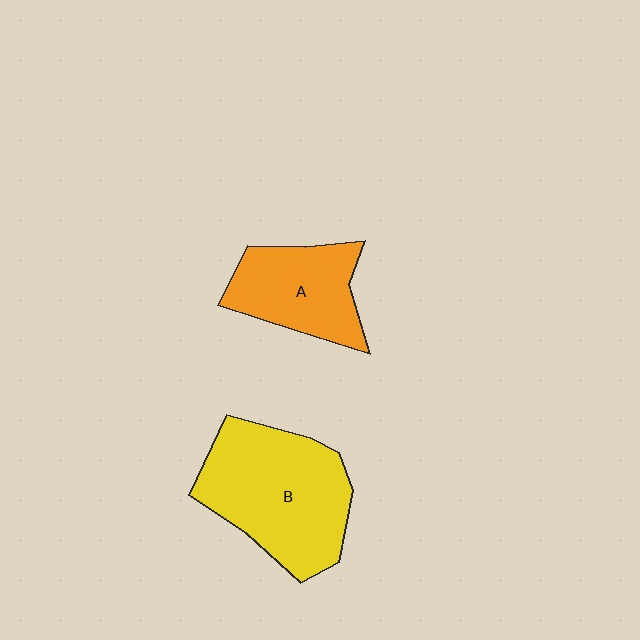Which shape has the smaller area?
Shape A (orange).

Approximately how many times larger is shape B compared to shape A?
Approximately 1.6 times.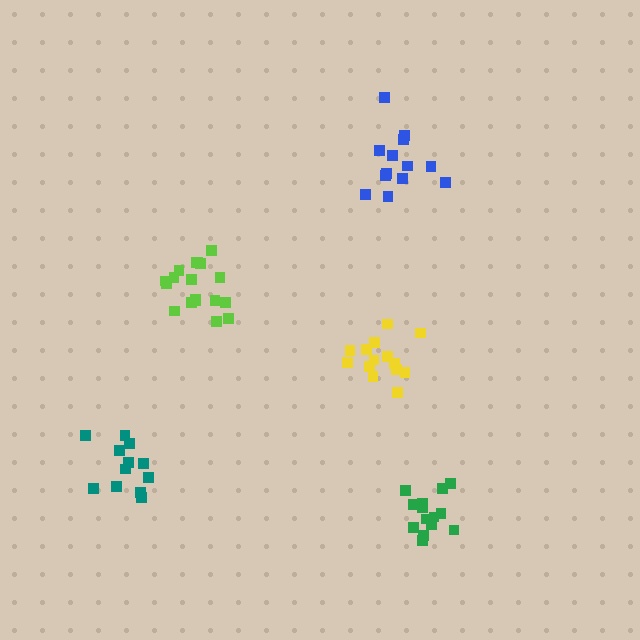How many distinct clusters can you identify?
There are 5 distinct clusters.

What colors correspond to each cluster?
The clusters are colored: lime, teal, yellow, blue, green.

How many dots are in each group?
Group 1: 18 dots, Group 2: 12 dots, Group 3: 14 dots, Group 4: 13 dots, Group 5: 14 dots (71 total).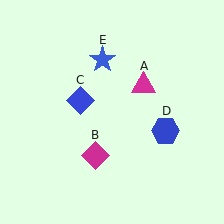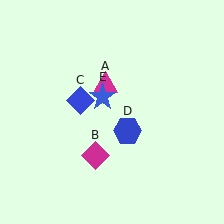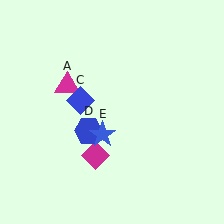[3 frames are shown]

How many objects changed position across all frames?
3 objects changed position: magenta triangle (object A), blue hexagon (object D), blue star (object E).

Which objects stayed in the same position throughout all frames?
Magenta diamond (object B) and blue diamond (object C) remained stationary.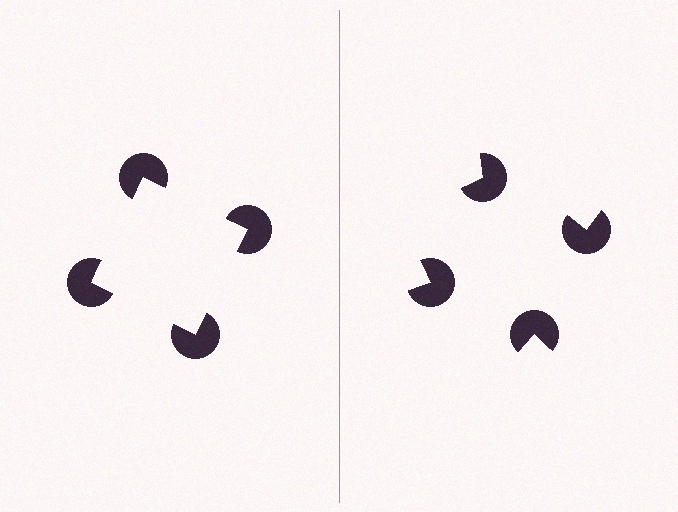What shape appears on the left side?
An illusory square.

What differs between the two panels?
The pac-man discs are positioned identically on both sides; only the wedge orientations differ. On the left they align to a square; on the right they are misaligned.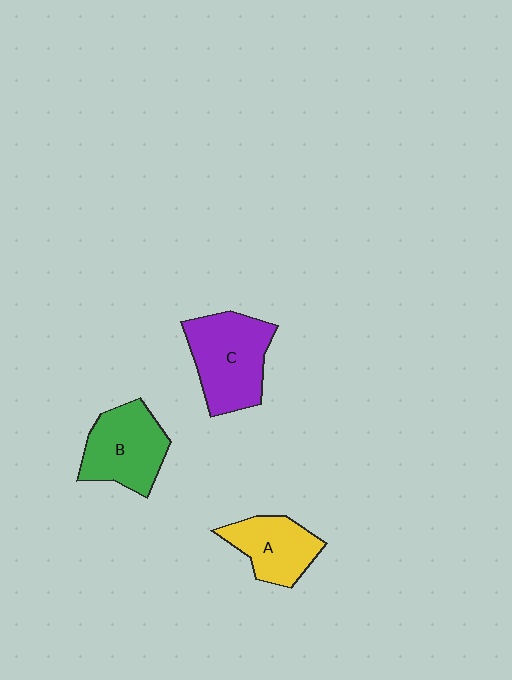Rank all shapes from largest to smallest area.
From largest to smallest: C (purple), B (green), A (yellow).